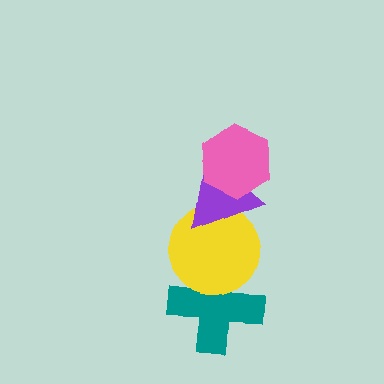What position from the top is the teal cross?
The teal cross is 4th from the top.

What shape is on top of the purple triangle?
The pink hexagon is on top of the purple triangle.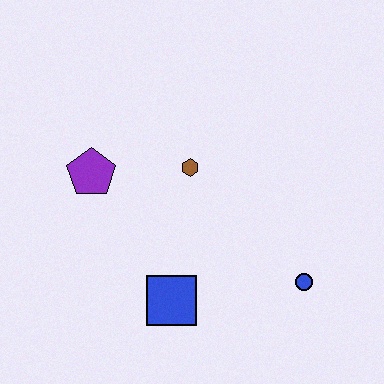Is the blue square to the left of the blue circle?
Yes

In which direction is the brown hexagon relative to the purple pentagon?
The brown hexagon is to the right of the purple pentagon.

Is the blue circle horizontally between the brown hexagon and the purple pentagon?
No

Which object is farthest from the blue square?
The purple pentagon is farthest from the blue square.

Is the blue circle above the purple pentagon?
No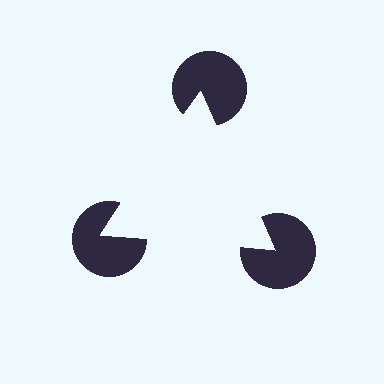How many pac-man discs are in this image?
There are 3 — one at each vertex of the illusory triangle.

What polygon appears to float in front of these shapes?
An illusory triangle — its edges are inferred from the aligned wedge cuts in the pac-man discs, not physically drawn.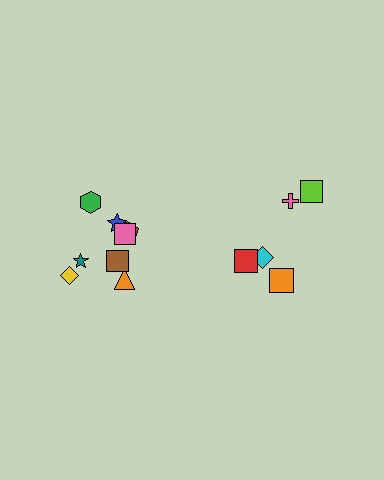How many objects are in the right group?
There are 5 objects.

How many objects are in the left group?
There are 8 objects.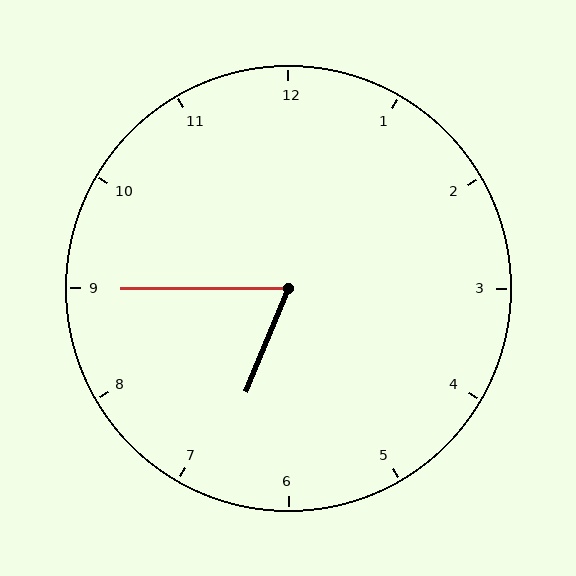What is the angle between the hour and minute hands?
Approximately 68 degrees.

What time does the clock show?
6:45.